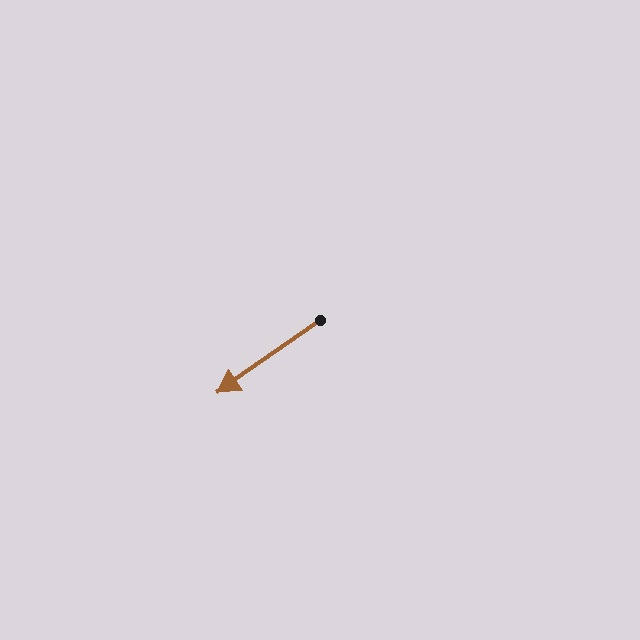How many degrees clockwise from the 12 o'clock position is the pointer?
Approximately 235 degrees.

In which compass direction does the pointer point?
Southwest.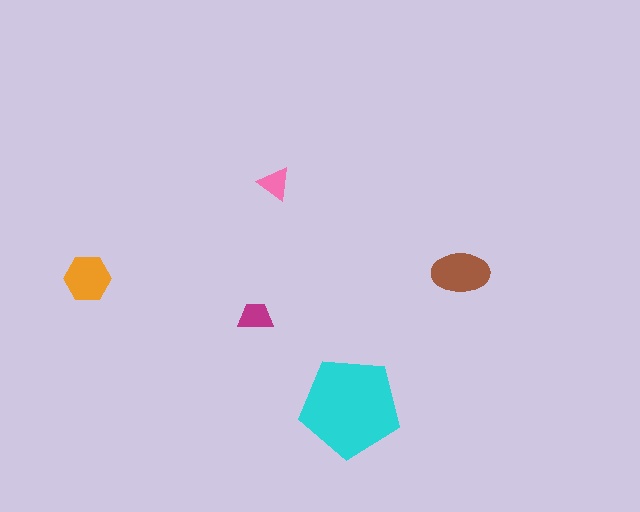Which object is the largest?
The cyan pentagon.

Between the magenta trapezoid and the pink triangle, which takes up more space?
The magenta trapezoid.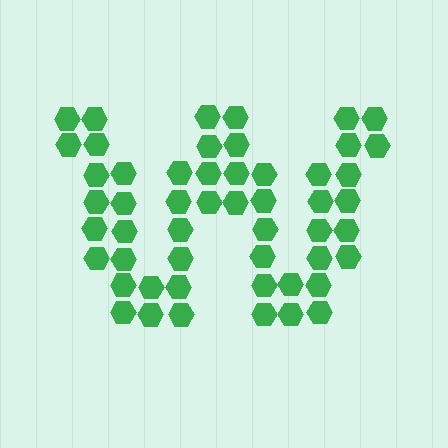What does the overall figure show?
The overall figure shows the letter W.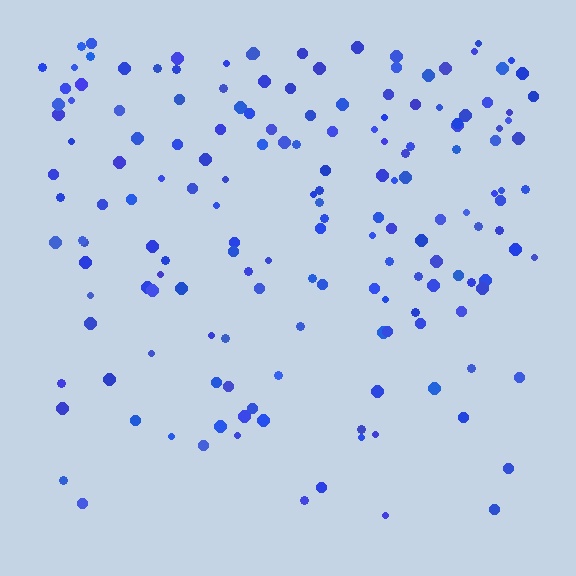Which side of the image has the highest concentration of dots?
The top.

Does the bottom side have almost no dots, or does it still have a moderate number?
Still a moderate number, just noticeably fewer than the top.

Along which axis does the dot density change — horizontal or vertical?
Vertical.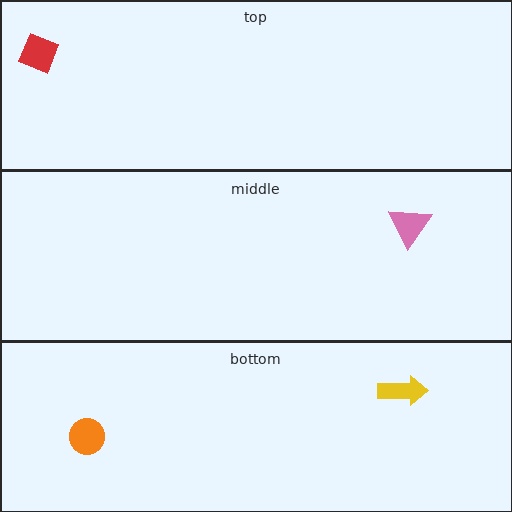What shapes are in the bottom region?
The yellow arrow, the orange circle.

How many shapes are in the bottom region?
2.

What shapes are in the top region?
The red diamond.